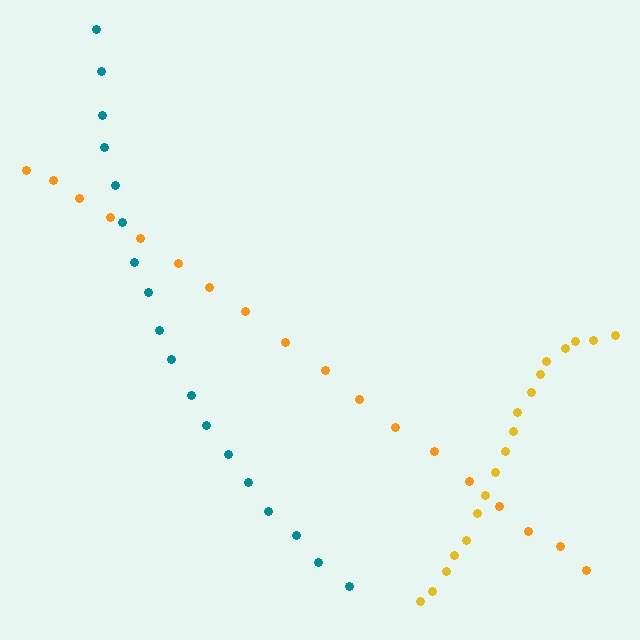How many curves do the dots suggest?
There are 3 distinct paths.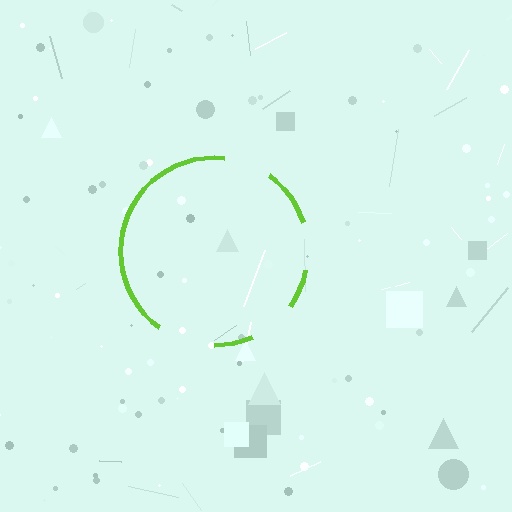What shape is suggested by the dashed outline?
The dashed outline suggests a circle.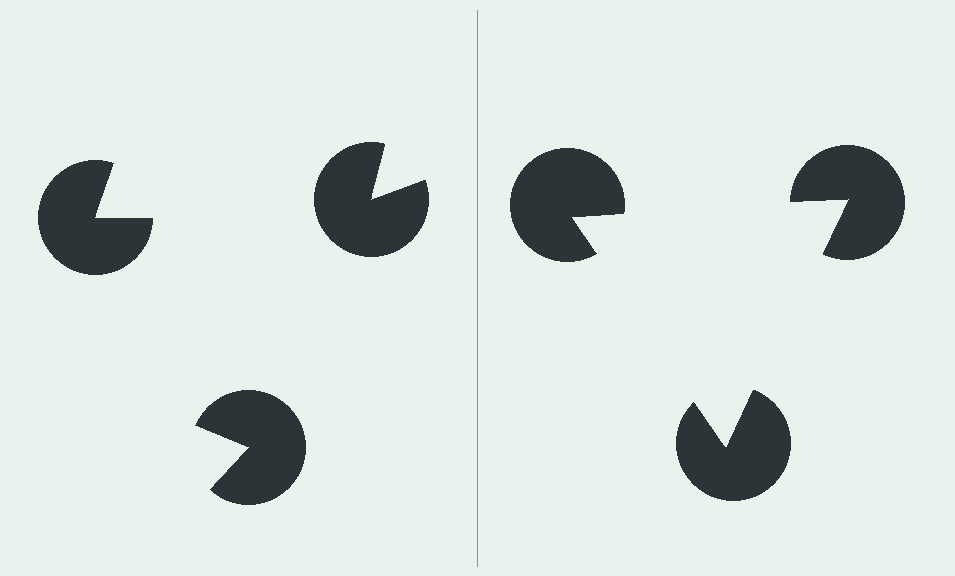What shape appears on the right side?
An illusory triangle.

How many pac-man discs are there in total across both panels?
6 — 3 on each side.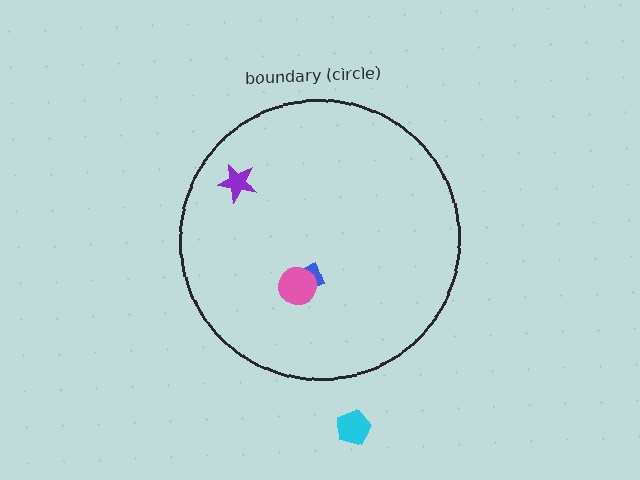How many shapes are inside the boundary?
3 inside, 1 outside.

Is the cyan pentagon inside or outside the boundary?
Outside.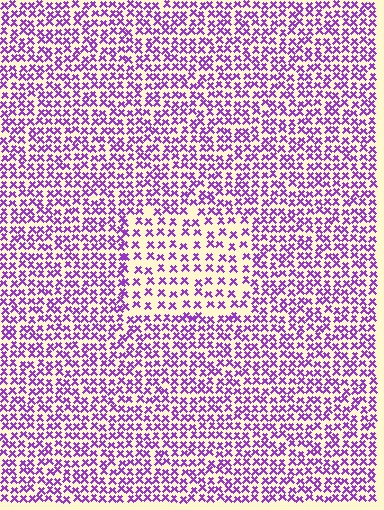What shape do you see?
I see a rectangle.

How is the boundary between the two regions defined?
The boundary is defined by a change in element density (approximately 1.8x ratio). All elements are the same color, size, and shape.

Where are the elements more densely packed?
The elements are more densely packed outside the rectangle boundary.